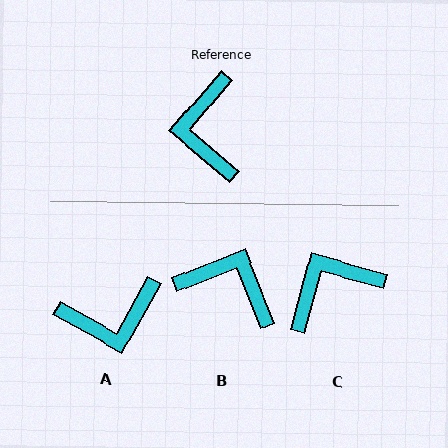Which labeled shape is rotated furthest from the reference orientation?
B, about 118 degrees away.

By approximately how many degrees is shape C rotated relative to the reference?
Approximately 65 degrees clockwise.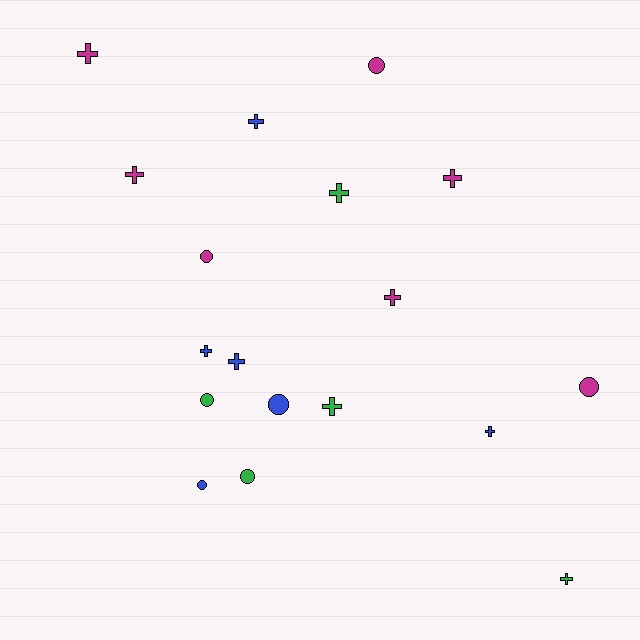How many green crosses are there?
There are 3 green crosses.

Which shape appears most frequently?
Cross, with 11 objects.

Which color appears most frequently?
Magenta, with 7 objects.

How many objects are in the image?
There are 18 objects.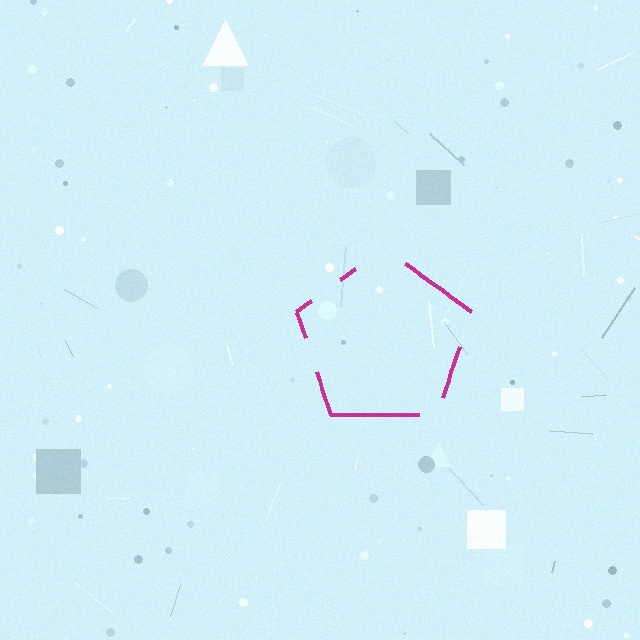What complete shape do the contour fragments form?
The contour fragments form a pentagon.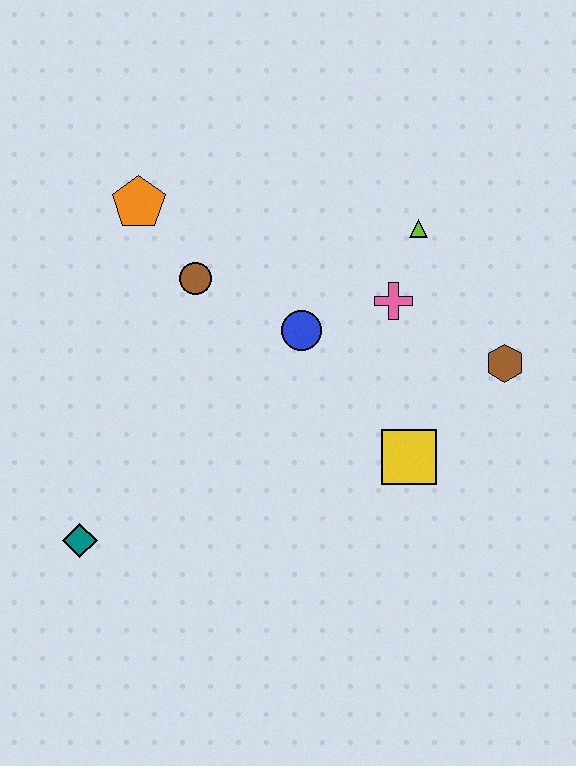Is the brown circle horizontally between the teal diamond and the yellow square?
Yes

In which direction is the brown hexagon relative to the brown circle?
The brown hexagon is to the right of the brown circle.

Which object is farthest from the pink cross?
The teal diamond is farthest from the pink cross.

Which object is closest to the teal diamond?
The brown circle is closest to the teal diamond.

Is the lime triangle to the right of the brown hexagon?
No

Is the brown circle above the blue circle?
Yes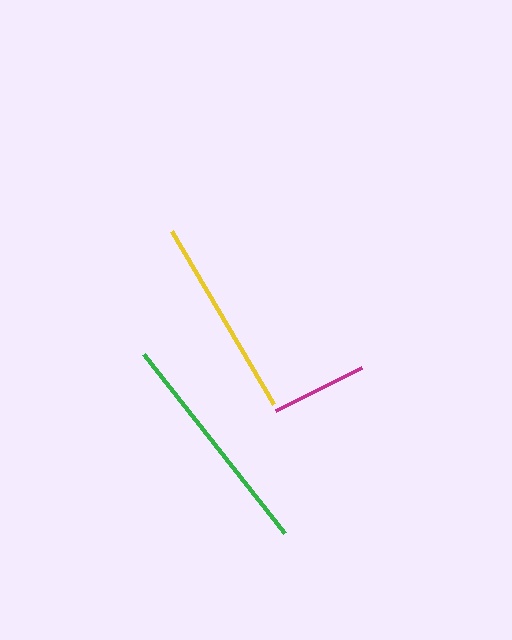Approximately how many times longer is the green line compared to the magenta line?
The green line is approximately 2.4 times the length of the magenta line.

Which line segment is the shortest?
The magenta line is the shortest at approximately 96 pixels.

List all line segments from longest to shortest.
From longest to shortest: green, yellow, magenta.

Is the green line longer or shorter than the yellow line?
The green line is longer than the yellow line.